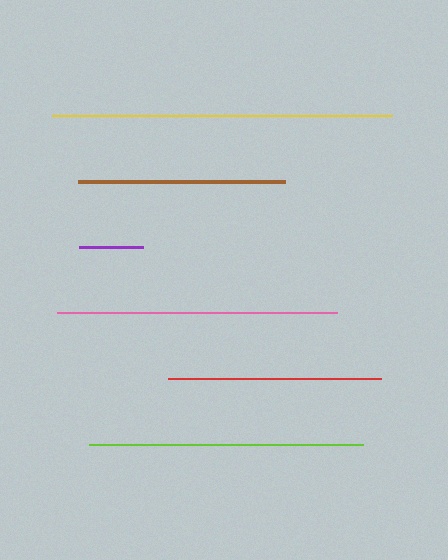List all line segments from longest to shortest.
From longest to shortest: yellow, pink, lime, red, brown, purple.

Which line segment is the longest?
The yellow line is the longest at approximately 340 pixels.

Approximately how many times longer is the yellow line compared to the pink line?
The yellow line is approximately 1.2 times the length of the pink line.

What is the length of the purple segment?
The purple segment is approximately 64 pixels long.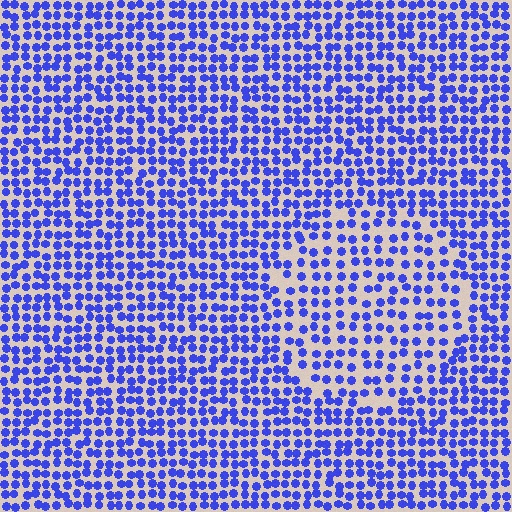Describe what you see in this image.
The image contains small blue elements arranged at two different densities. A circle-shaped region is visible where the elements are less densely packed than the surrounding area.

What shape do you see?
I see a circle.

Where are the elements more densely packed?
The elements are more densely packed outside the circle boundary.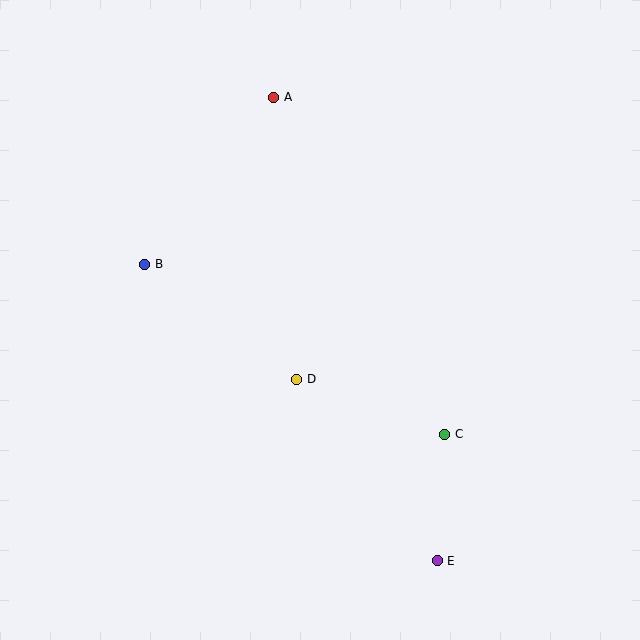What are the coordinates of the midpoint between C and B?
The midpoint between C and B is at (295, 349).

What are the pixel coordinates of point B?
Point B is at (145, 264).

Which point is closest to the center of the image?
Point D at (297, 379) is closest to the center.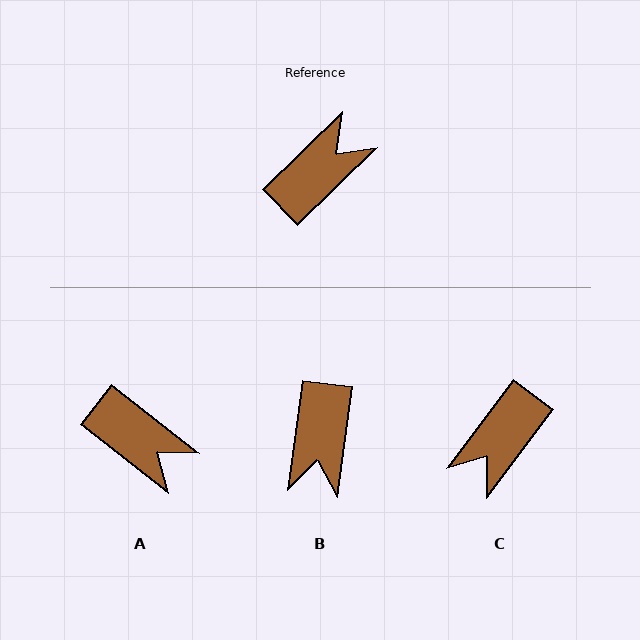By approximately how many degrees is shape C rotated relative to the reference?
Approximately 171 degrees clockwise.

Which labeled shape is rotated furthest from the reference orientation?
C, about 171 degrees away.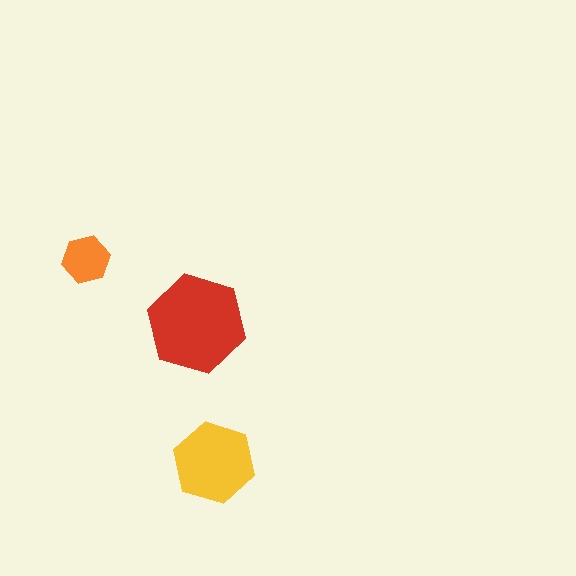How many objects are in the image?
There are 3 objects in the image.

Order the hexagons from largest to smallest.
the red one, the yellow one, the orange one.